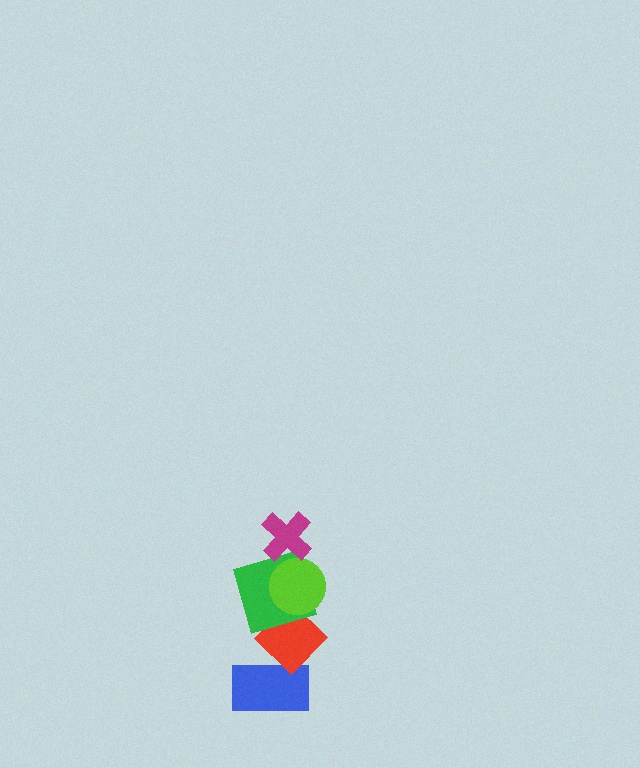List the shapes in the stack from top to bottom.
From top to bottom: the magenta cross, the lime circle, the green square, the red diamond, the blue rectangle.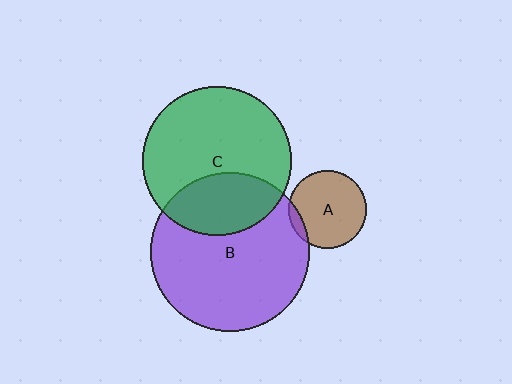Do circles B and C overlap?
Yes.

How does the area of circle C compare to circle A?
Approximately 3.6 times.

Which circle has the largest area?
Circle B (purple).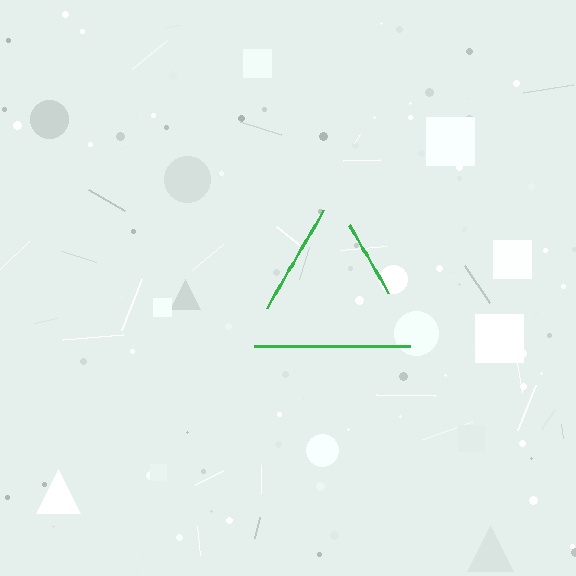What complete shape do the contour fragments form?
The contour fragments form a triangle.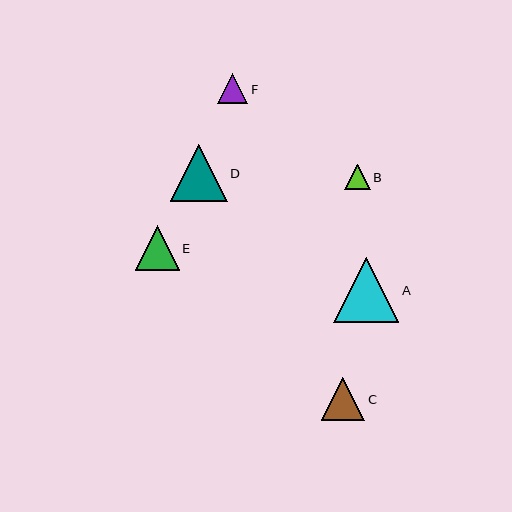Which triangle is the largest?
Triangle A is the largest with a size of approximately 65 pixels.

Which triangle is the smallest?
Triangle B is the smallest with a size of approximately 25 pixels.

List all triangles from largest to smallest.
From largest to smallest: A, D, E, C, F, B.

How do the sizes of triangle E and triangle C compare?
Triangle E and triangle C are approximately the same size.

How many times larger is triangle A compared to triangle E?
Triangle A is approximately 1.5 times the size of triangle E.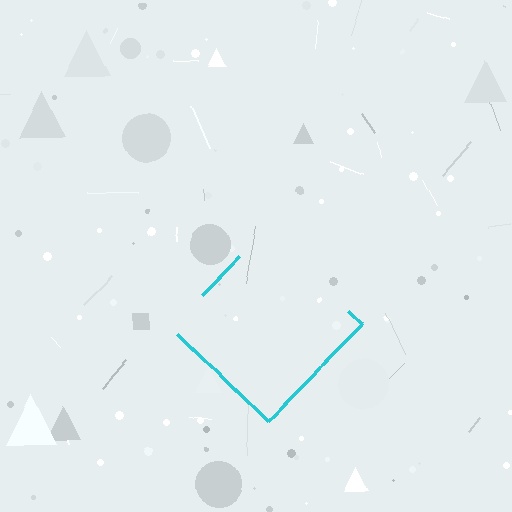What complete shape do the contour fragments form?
The contour fragments form a diamond.